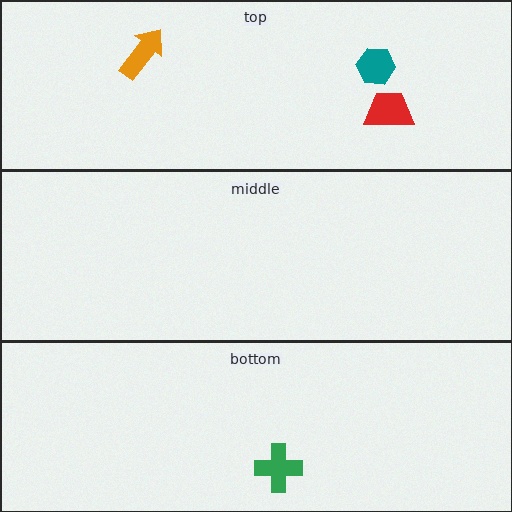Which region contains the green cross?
The bottom region.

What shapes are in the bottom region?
The green cross.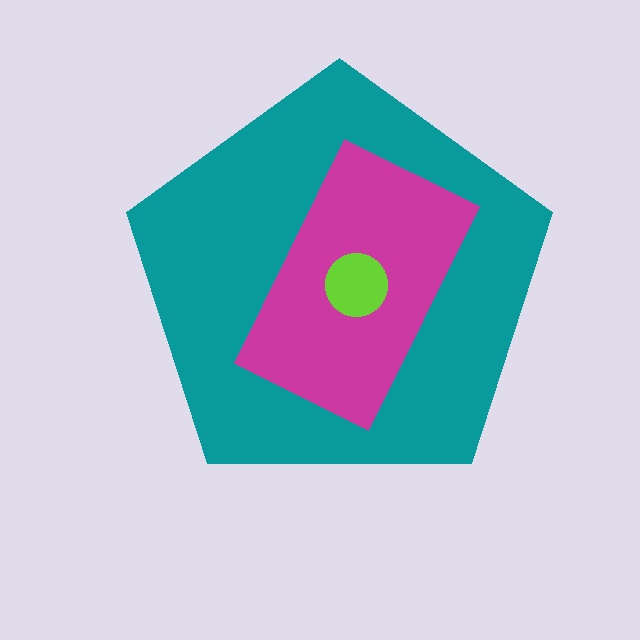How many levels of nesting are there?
3.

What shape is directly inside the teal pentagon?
The magenta rectangle.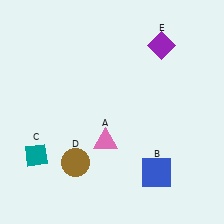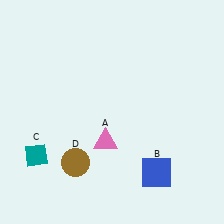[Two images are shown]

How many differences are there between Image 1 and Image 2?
There is 1 difference between the two images.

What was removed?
The purple diamond (E) was removed in Image 2.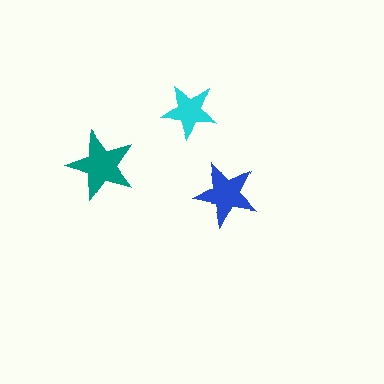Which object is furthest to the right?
The blue star is rightmost.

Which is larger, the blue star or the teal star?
The teal one.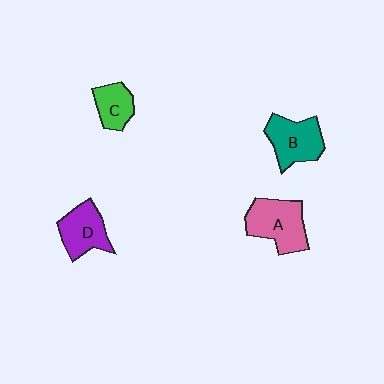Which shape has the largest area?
Shape A (pink).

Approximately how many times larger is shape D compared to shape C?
Approximately 1.4 times.